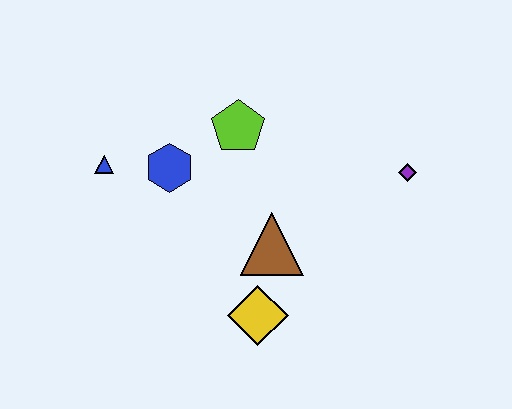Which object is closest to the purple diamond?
The brown triangle is closest to the purple diamond.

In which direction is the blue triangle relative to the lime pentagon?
The blue triangle is to the left of the lime pentagon.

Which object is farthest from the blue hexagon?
The purple diamond is farthest from the blue hexagon.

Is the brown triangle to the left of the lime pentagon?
No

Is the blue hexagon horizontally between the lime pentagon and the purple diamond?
No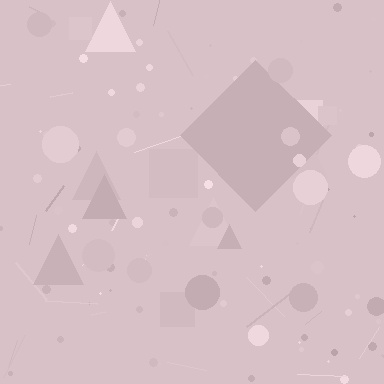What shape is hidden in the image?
A diamond is hidden in the image.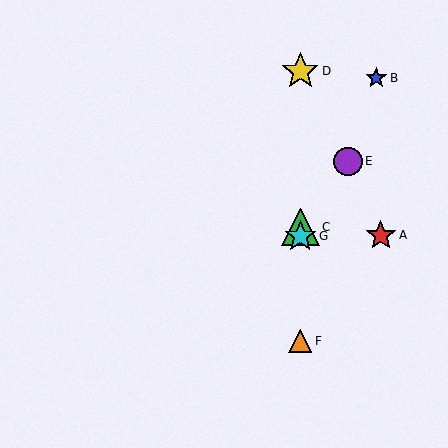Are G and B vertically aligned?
No, G is at x≈300 and B is at x≈376.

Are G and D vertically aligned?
Yes, both are at x≈300.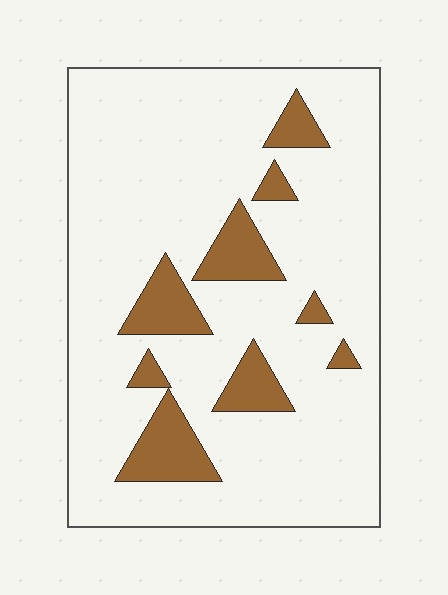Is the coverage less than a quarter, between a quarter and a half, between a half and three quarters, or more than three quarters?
Less than a quarter.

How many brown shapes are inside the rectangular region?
9.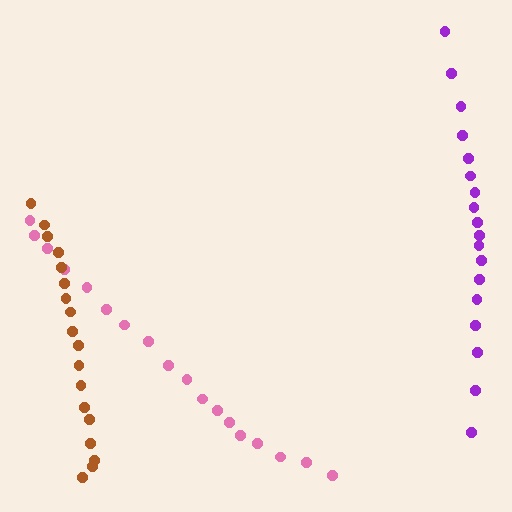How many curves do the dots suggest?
There are 3 distinct paths.